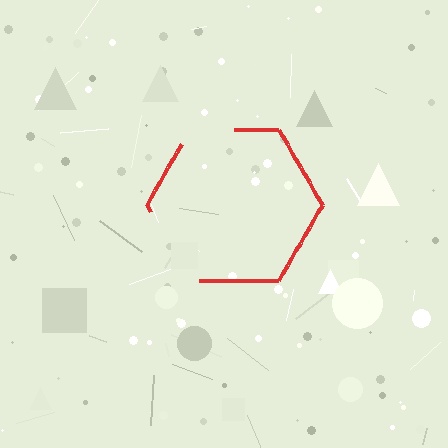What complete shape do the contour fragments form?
The contour fragments form a hexagon.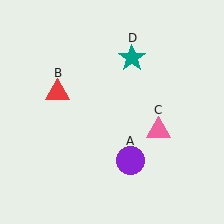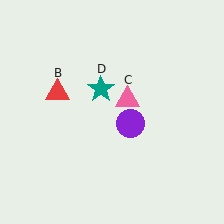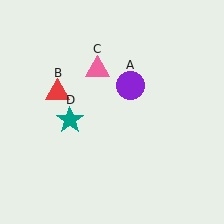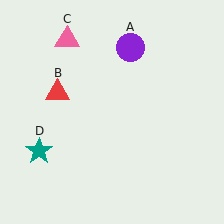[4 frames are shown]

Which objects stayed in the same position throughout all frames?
Red triangle (object B) remained stationary.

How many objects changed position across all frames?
3 objects changed position: purple circle (object A), pink triangle (object C), teal star (object D).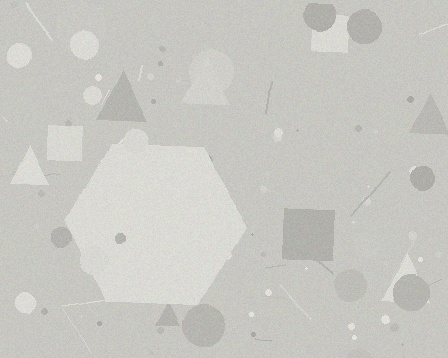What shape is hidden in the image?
A hexagon is hidden in the image.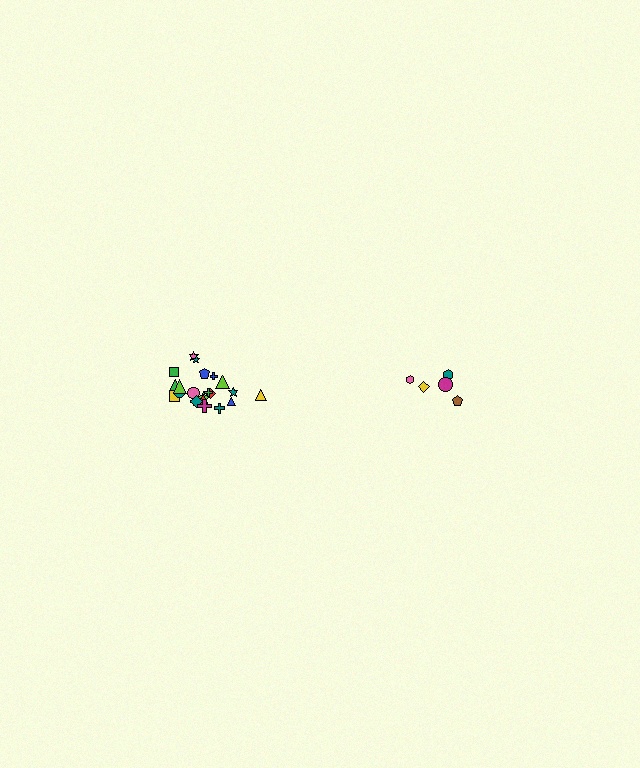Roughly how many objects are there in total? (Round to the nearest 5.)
Roughly 25 objects in total.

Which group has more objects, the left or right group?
The left group.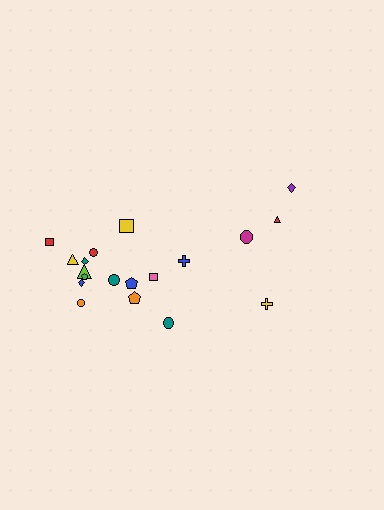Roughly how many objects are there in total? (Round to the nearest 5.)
Roughly 20 objects in total.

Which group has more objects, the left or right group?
The left group.